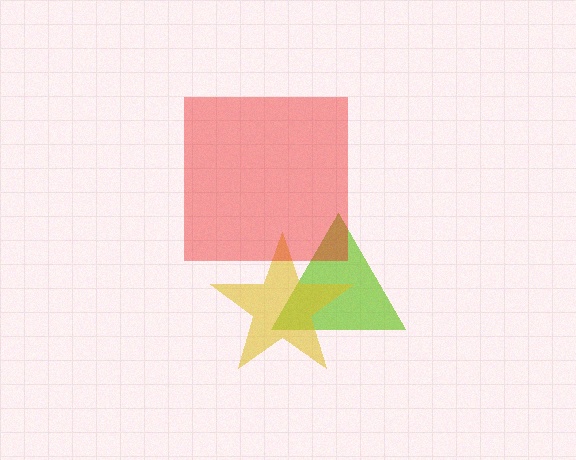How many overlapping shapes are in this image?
There are 3 overlapping shapes in the image.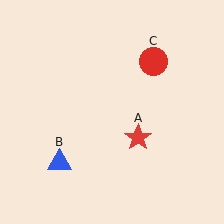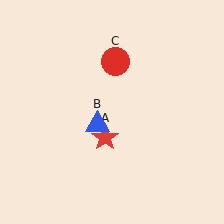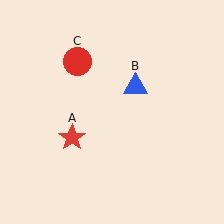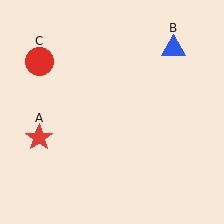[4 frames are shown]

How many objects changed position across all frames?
3 objects changed position: red star (object A), blue triangle (object B), red circle (object C).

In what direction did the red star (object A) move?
The red star (object A) moved left.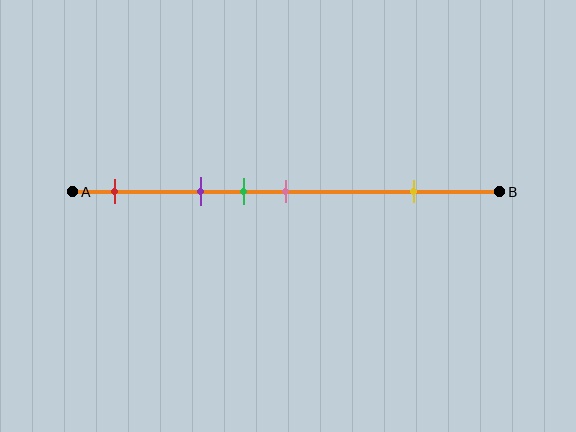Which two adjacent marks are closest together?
The green and pink marks are the closest adjacent pair.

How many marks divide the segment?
There are 5 marks dividing the segment.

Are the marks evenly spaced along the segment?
No, the marks are not evenly spaced.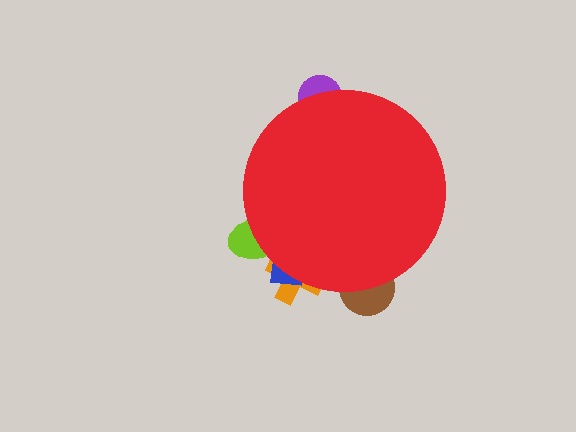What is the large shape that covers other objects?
A red circle.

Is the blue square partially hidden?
Yes, the blue square is partially hidden behind the red circle.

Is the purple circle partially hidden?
Yes, the purple circle is partially hidden behind the red circle.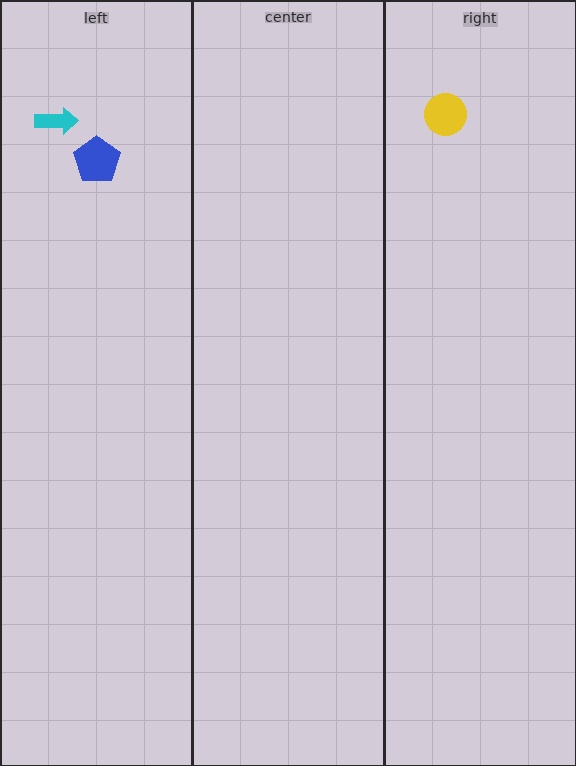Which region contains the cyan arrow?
The left region.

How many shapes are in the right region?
1.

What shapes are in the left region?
The blue pentagon, the cyan arrow.